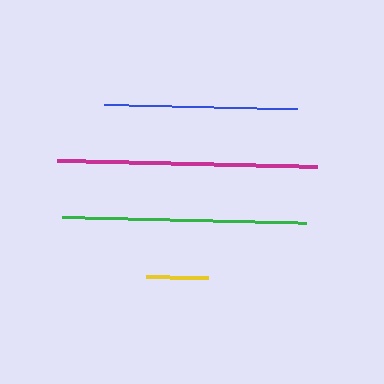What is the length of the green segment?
The green segment is approximately 245 pixels long.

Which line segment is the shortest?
The yellow line is the shortest at approximately 63 pixels.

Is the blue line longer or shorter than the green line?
The green line is longer than the blue line.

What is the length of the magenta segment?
The magenta segment is approximately 260 pixels long.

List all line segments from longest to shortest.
From longest to shortest: magenta, green, blue, yellow.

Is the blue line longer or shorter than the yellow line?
The blue line is longer than the yellow line.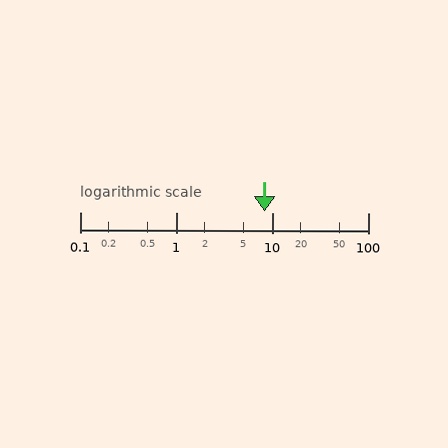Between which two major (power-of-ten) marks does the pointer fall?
The pointer is between 1 and 10.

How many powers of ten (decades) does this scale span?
The scale spans 3 decades, from 0.1 to 100.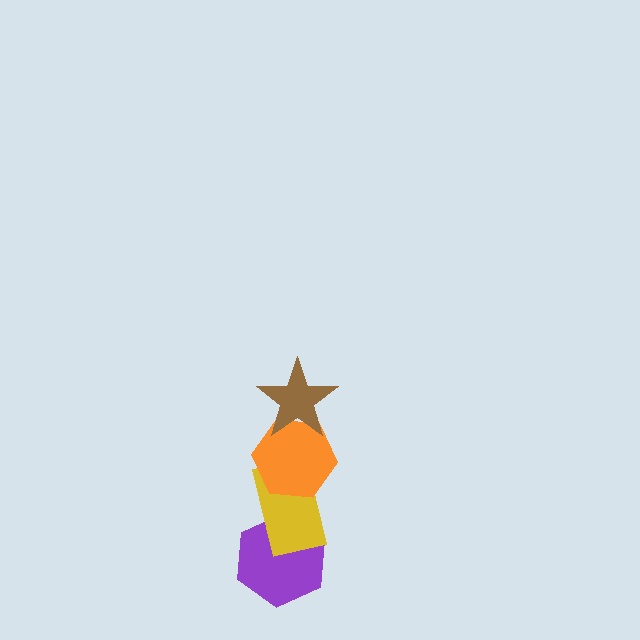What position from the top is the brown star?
The brown star is 1st from the top.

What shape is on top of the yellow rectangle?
The orange hexagon is on top of the yellow rectangle.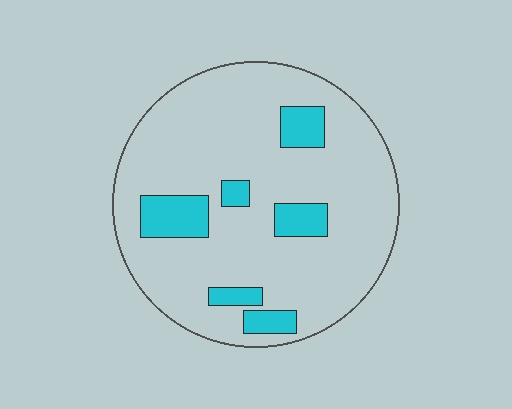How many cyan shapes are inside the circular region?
6.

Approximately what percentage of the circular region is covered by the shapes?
Approximately 15%.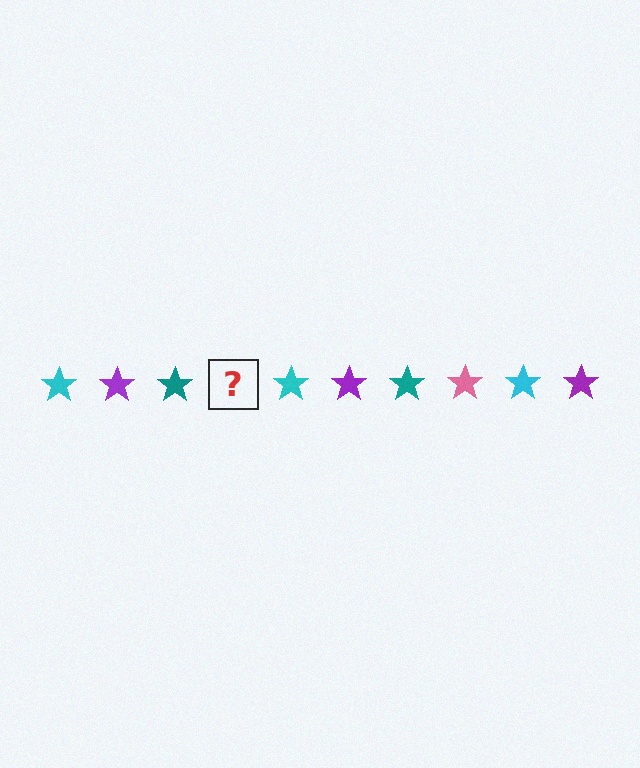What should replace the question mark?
The question mark should be replaced with a pink star.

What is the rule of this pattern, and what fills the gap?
The rule is that the pattern cycles through cyan, purple, teal, pink stars. The gap should be filled with a pink star.